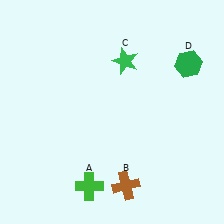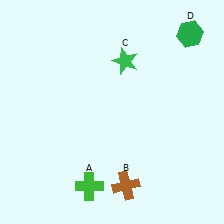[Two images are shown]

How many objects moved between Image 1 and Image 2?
1 object moved between the two images.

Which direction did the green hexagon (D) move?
The green hexagon (D) moved up.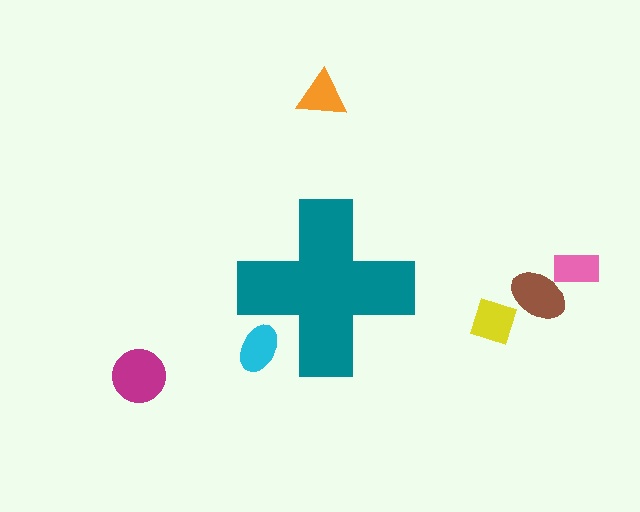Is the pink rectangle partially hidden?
No, the pink rectangle is fully visible.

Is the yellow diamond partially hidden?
No, the yellow diamond is fully visible.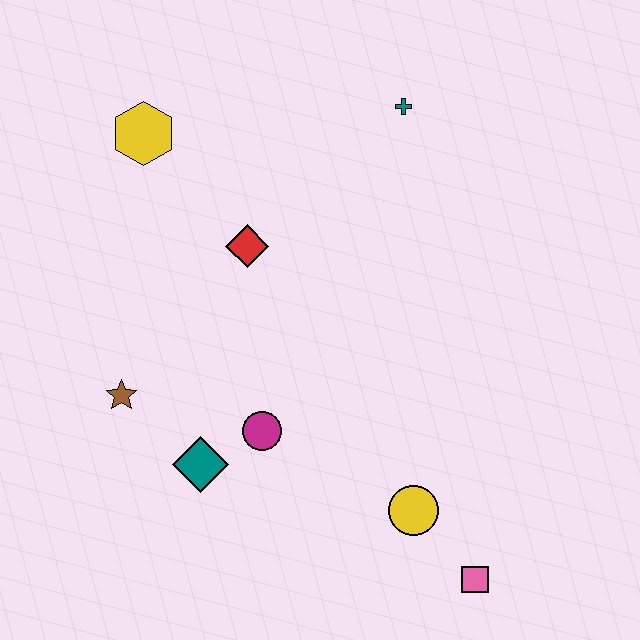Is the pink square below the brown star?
Yes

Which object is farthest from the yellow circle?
The yellow hexagon is farthest from the yellow circle.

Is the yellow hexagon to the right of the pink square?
No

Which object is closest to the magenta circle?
The teal diamond is closest to the magenta circle.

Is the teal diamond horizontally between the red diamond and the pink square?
No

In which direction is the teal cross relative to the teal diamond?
The teal cross is above the teal diamond.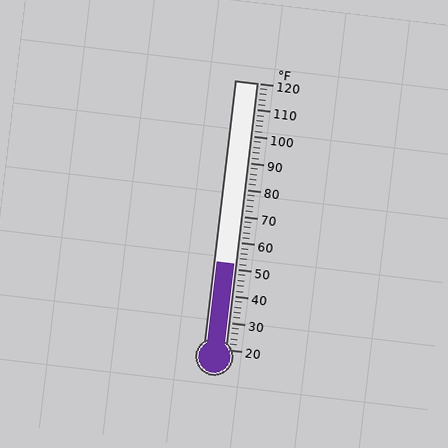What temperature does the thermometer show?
The thermometer shows approximately 52°F.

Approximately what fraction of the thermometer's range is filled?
The thermometer is filled to approximately 30% of its range.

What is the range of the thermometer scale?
The thermometer scale ranges from 20°F to 120°F.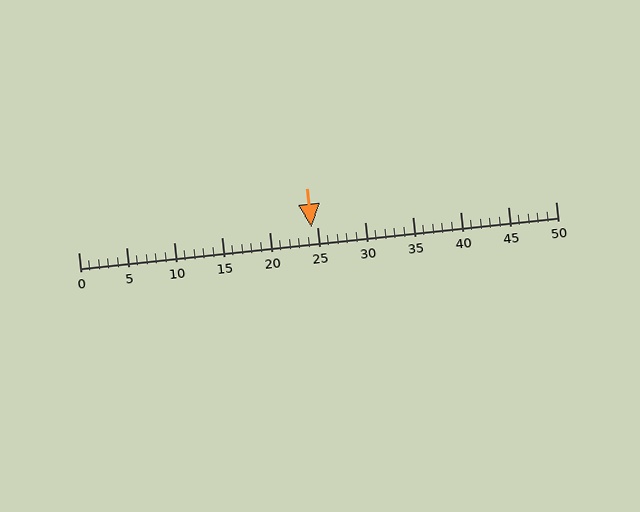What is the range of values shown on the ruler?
The ruler shows values from 0 to 50.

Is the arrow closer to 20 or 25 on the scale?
The arrow is closer to 25.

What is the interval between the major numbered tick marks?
The major tick marks are spaced 5 units apart.